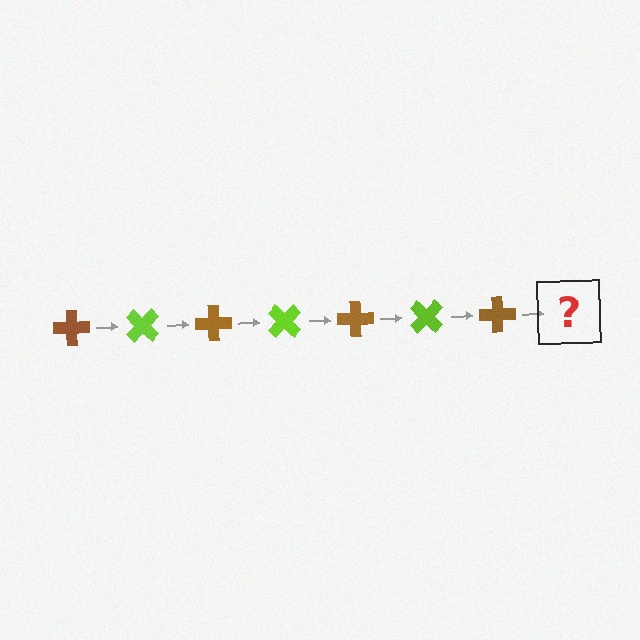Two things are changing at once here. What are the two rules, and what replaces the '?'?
The two rules are that it rotates 45 degrees each step and the color cycles through brown and lime. The '?' should be a lime cross, rotated 315 degrees from the start.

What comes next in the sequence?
The next element should be a lime cross, rotated 315 degrees from the start.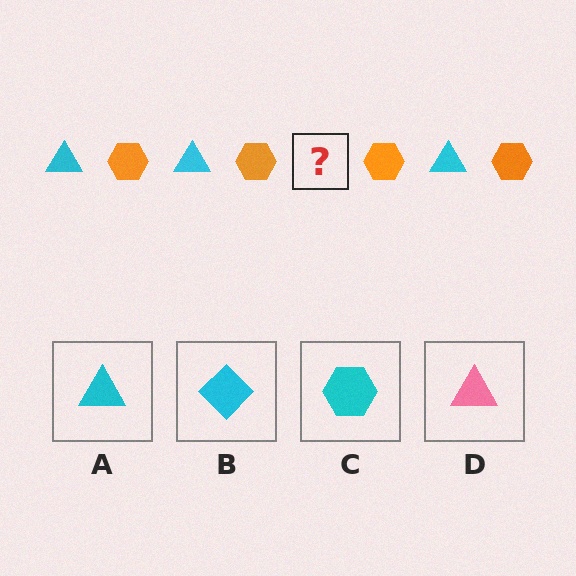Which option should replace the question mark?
Option A.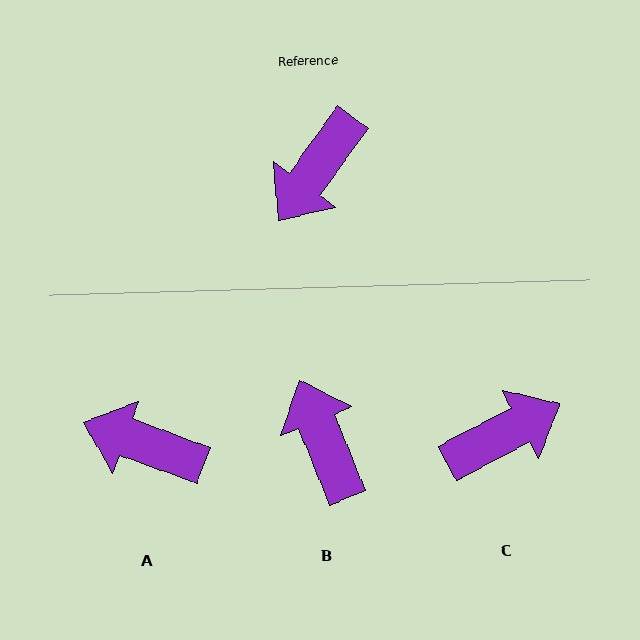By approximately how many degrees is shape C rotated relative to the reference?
Approximately 153 degrees counter-clockwise.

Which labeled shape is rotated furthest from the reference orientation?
C, about 153 degrees away.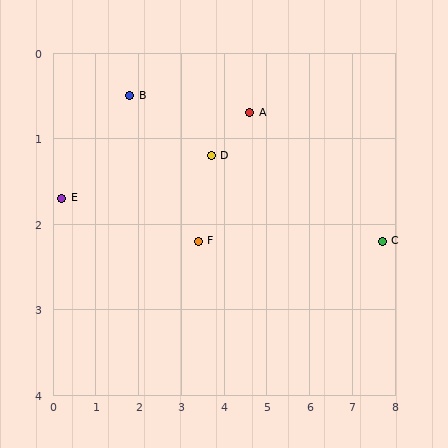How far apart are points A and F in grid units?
Points A and F are about 1.9 grid units apart.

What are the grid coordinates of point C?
Point C is at approximately (7.7, 2.2).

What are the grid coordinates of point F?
Point F is at approximately (3.4, 2.2).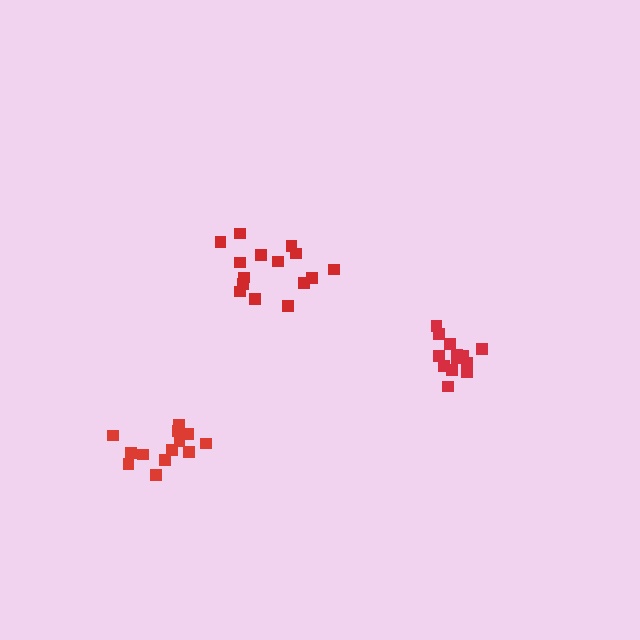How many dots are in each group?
Group 1: 15 dots, Group 2: 13 dots, Group 3: 13 dots (41 total).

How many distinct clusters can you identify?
There are 3 distinct clusters.